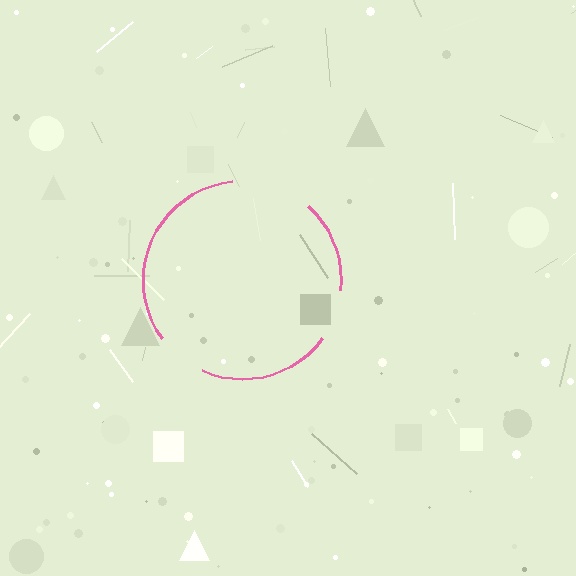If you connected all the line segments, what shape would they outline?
They would outline a circle.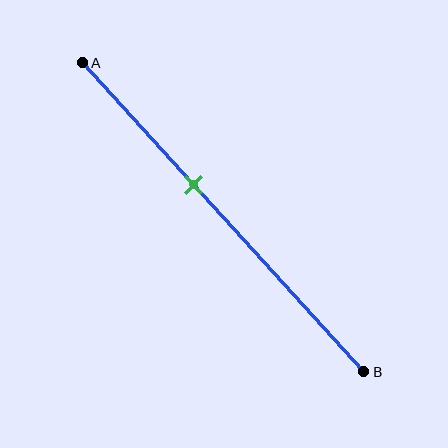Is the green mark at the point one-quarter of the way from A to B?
No, the mark is at about 40% from A, not at the 25% one-quarter point.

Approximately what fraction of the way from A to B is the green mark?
The green mark is approximately 40% of the way from A to B.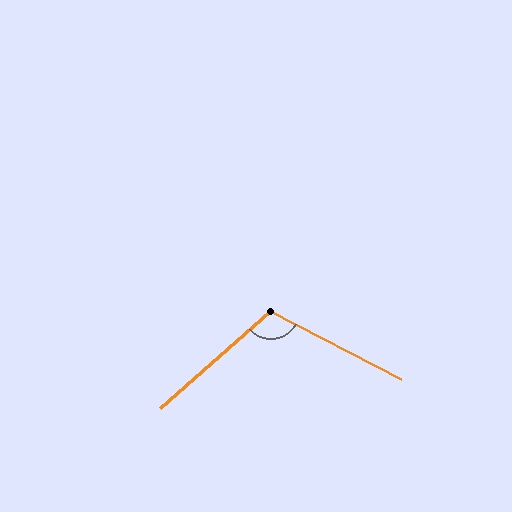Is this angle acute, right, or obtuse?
It is obtuse.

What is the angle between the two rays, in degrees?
Approximately 111 degrees.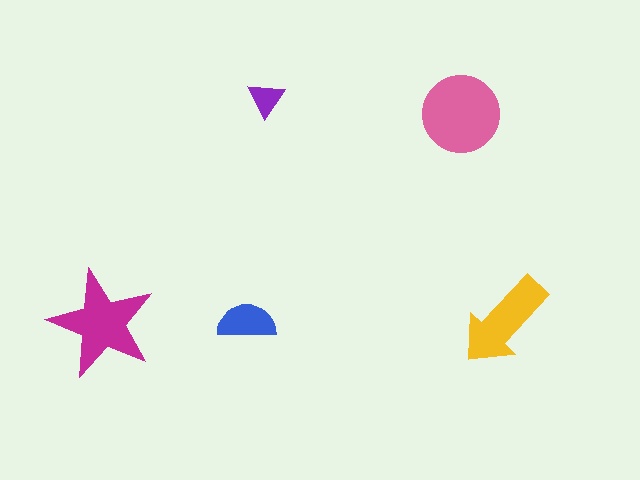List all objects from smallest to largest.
The purple triangle, the blue semicircle, the yellow arrow, the magenta star, the pink circle.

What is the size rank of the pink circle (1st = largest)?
1st.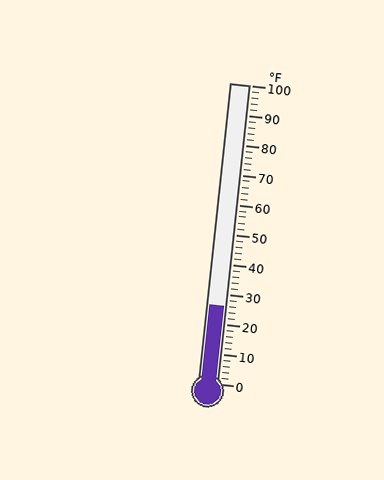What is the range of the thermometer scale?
The thermometer scale ranges from 0°F to 100°F.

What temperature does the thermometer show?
The thermometer shows approximately 26°F.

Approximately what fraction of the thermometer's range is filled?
The thermometer is filled to approximately 25% of its range.